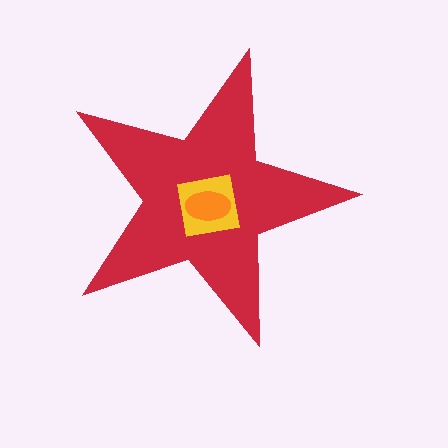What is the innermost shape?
The orange ellipse.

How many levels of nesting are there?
3.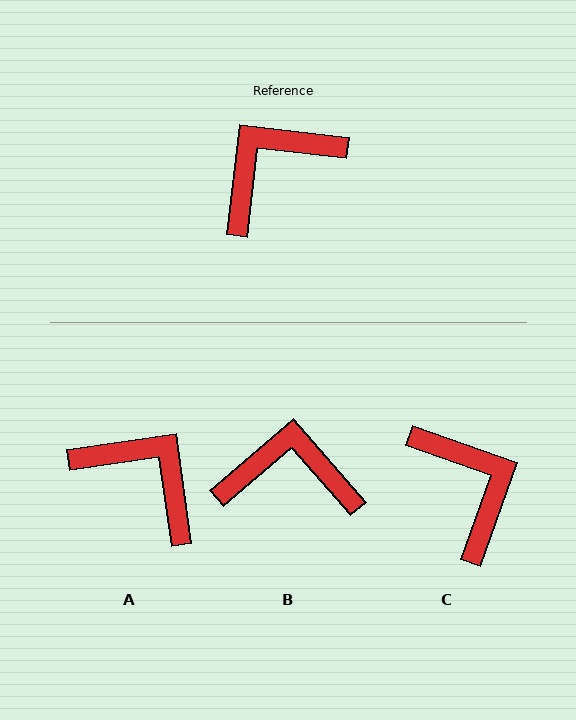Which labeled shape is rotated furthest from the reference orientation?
C, about 103 degrees away.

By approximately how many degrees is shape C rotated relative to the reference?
Approximately 103 degrees clockwise.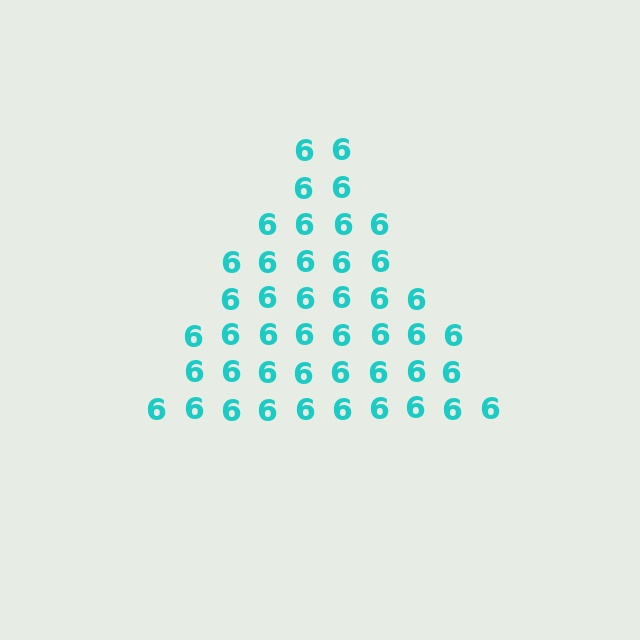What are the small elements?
The small elements are digit 6's.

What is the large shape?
The large shape is a triangle.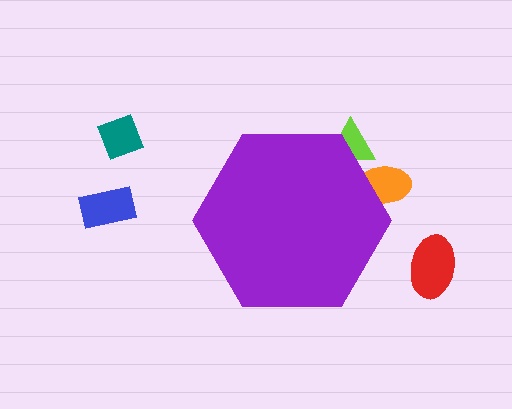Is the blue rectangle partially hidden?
No, the blue rectangle is fully visible.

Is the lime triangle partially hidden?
Yes, the lime triangle is partially hidden behind the purple hexagon.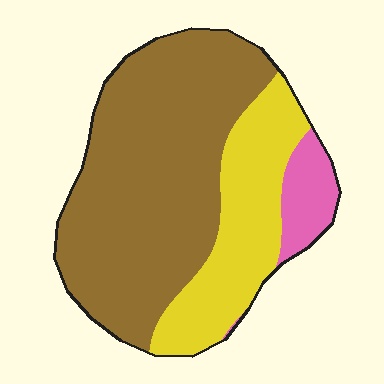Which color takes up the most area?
Brown, at roughly 65%.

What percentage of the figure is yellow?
Yellow covers 28% of the figure.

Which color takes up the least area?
Pink, at roughly 10%.